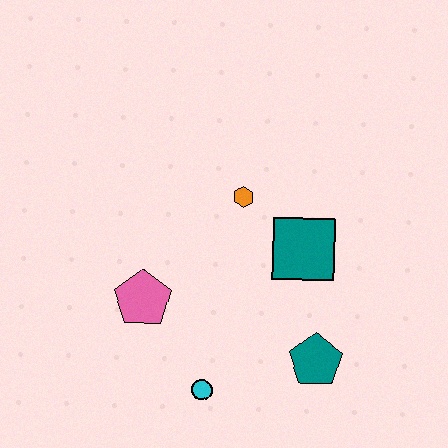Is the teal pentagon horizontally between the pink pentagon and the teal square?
No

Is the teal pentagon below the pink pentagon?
Yes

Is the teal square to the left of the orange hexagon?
No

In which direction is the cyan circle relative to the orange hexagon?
The cyan circle is below the orange hexagon.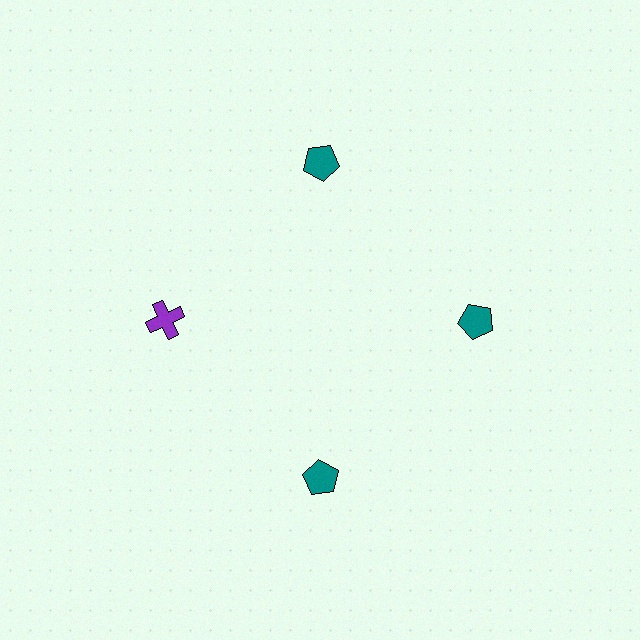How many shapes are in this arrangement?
There are 4 shapes arranged in a ring pattern.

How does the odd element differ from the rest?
It differs in both color (purple instead of teal) and shape (cross instead of pentagon).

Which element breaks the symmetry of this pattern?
The purple cross at roughly the 9 o'clock position breaks the symmetry. All other shapes are teal pentagons.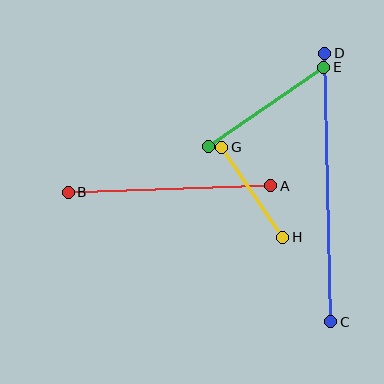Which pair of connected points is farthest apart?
Points C and D are farthest apart.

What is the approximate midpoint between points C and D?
The midpoint is at approximately (328, 188) pixels.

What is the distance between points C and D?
The distance is approximately 269 pixels.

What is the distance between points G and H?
The distance is approximately 109 pixels.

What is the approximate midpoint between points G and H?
The midpoint is at approximately (252, 192) pixels.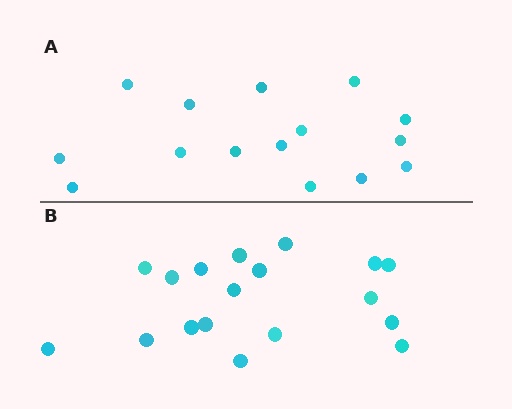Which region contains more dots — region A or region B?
Region B (the bottom region) has more dots.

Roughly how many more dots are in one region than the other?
Region B has just a few more — roughly 2 or 3 more dots than region A.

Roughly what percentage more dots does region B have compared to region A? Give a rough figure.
About 20% more.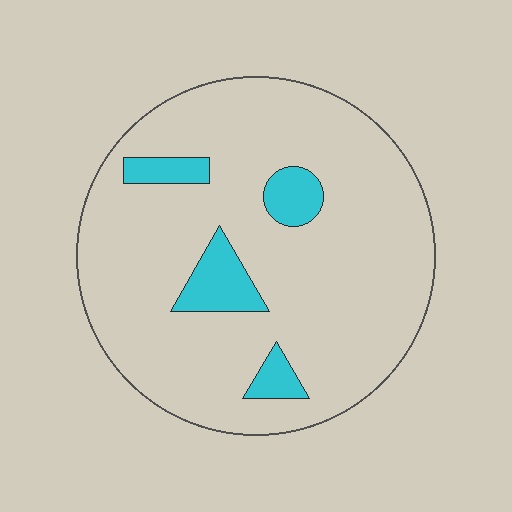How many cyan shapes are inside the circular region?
4.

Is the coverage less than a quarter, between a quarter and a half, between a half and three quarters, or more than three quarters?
Less than a quarter.